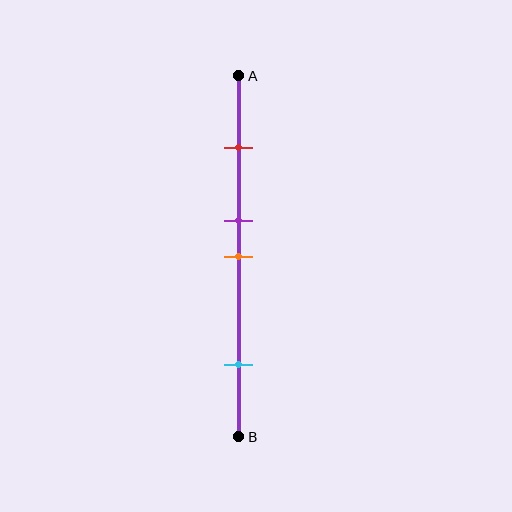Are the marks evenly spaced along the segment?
No, the marks are not evenly spaced.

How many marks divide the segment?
There are 4 marks dividing the segment.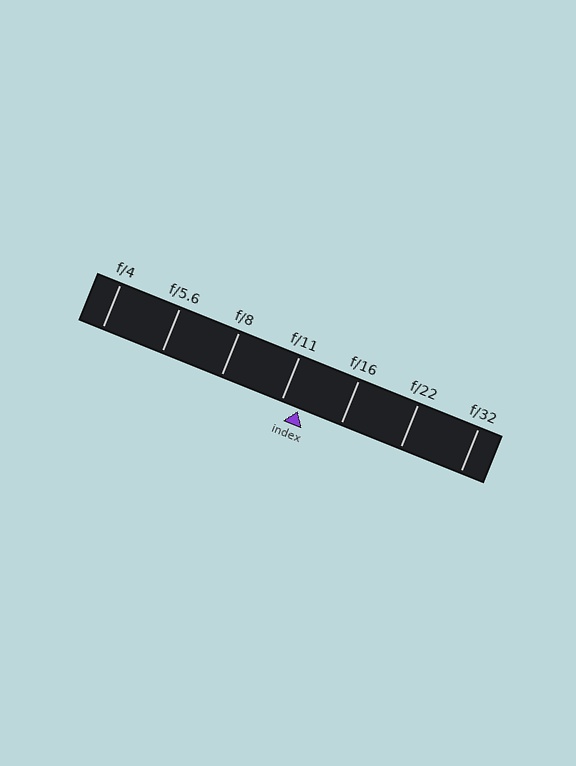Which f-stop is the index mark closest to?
The index mark is closest to f/11.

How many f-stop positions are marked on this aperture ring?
There are 7 f-stop positions marked.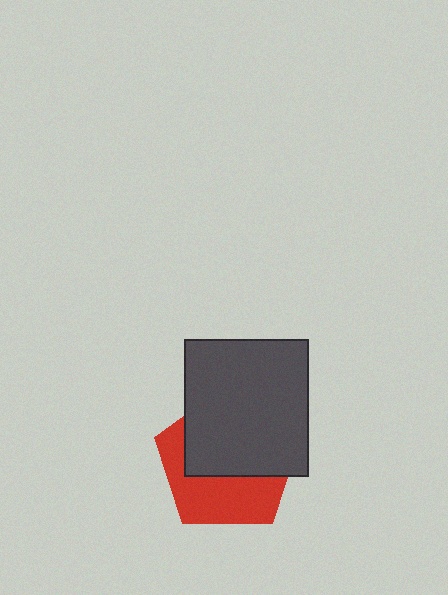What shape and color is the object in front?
The object in front is a dark gray rectangle.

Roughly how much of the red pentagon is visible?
A small part of it is visible (roughly 43%).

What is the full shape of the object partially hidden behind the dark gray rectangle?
The partially hidden object is a red pentagon.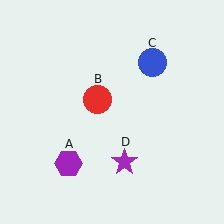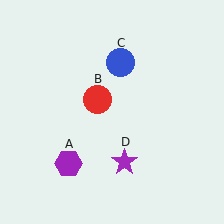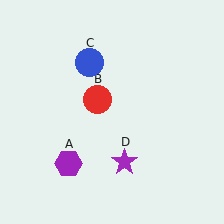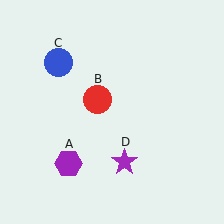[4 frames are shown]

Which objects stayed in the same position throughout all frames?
Purple hexagon (object A) and red circle (object B) and purple star (object D) remained stationary.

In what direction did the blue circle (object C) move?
The blue circle (object C) moved left.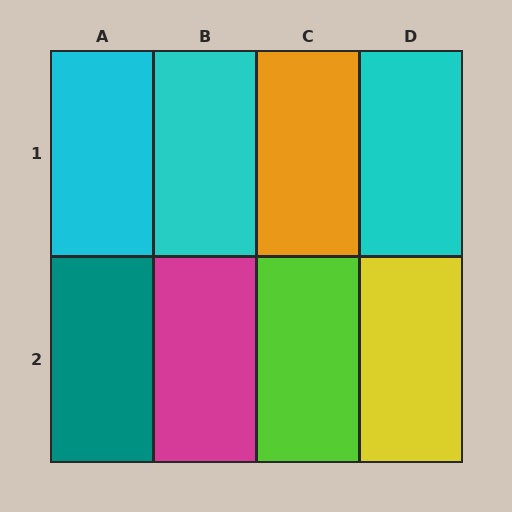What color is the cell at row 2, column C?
Lime.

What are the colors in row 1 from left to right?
Cyan, cyan, orange, cyan.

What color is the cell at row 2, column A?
Teal.